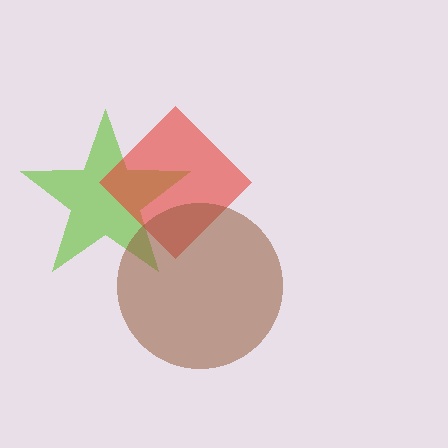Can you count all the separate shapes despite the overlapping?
Yes, there are 3 separate shapes.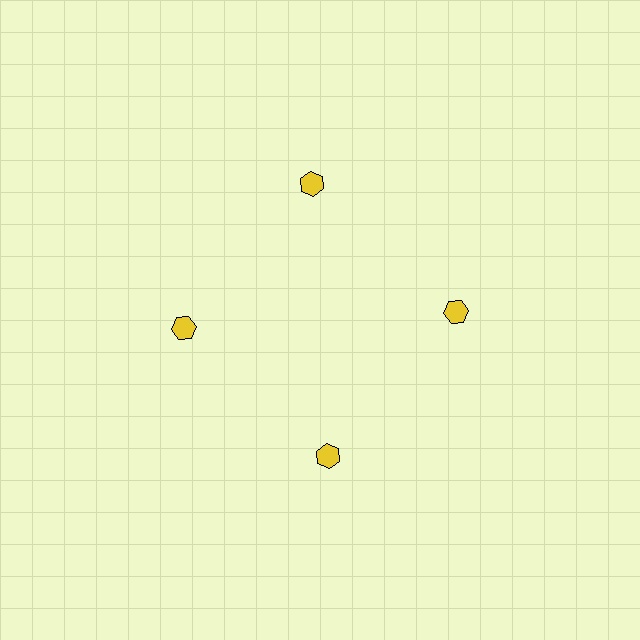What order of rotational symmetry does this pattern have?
This pattern has 4-fold rotational symmetry.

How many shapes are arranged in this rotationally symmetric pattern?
There are 4 shapes, arranged in 4 groups of 1.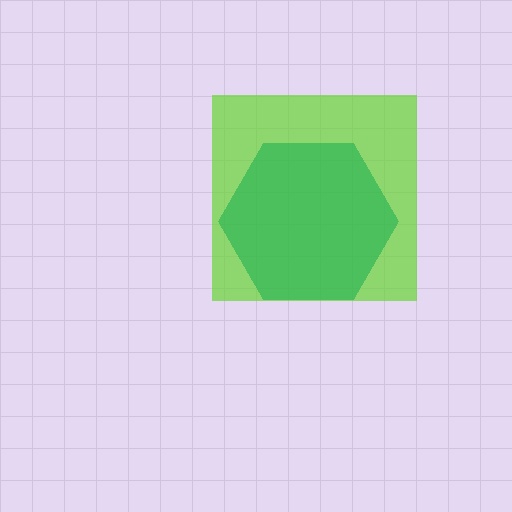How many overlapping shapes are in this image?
There are 2 overlapping shapes in the image.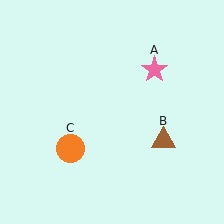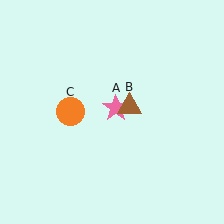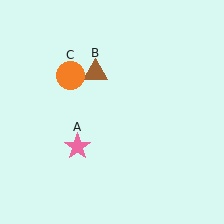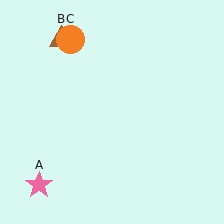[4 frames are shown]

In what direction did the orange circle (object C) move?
The orange circle (object C) moved up.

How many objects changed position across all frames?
3 objects changed position: pink star (object A), brown triangle (object B), orange circle (object C).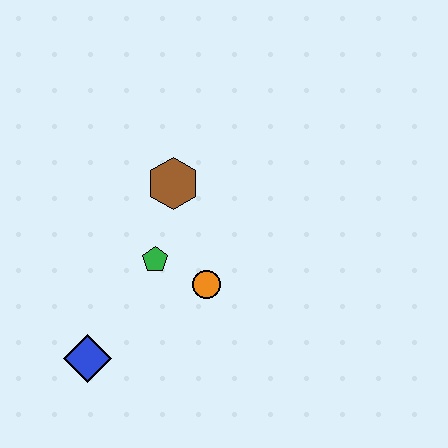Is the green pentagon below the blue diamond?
No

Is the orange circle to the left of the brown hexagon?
No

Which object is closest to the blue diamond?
The green pentagon is closest to the blue diamond.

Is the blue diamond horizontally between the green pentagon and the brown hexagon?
No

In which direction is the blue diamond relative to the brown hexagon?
The blue diamond is below the brown hexagon.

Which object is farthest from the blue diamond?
The brown hexagon is farthest from the blue diamond.